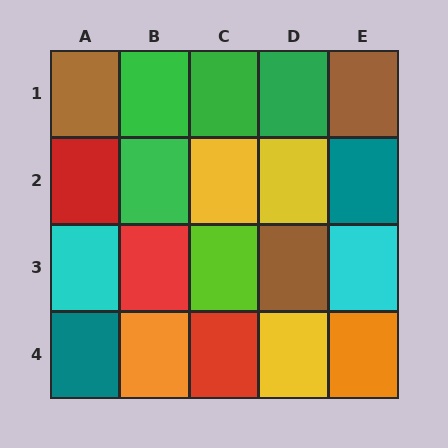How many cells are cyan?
2 cells are cyan.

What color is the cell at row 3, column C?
Lime.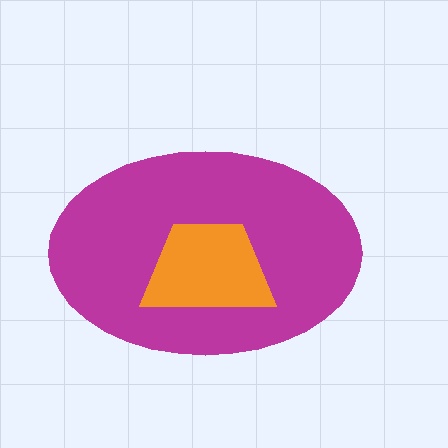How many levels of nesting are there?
2.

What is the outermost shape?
The magenta ellipse.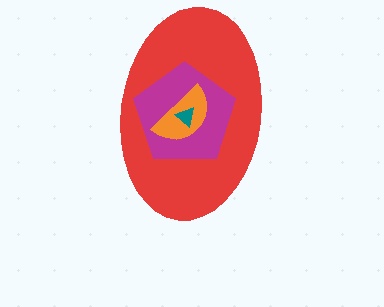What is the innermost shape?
The teal triangle.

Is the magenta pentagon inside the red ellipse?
Yes.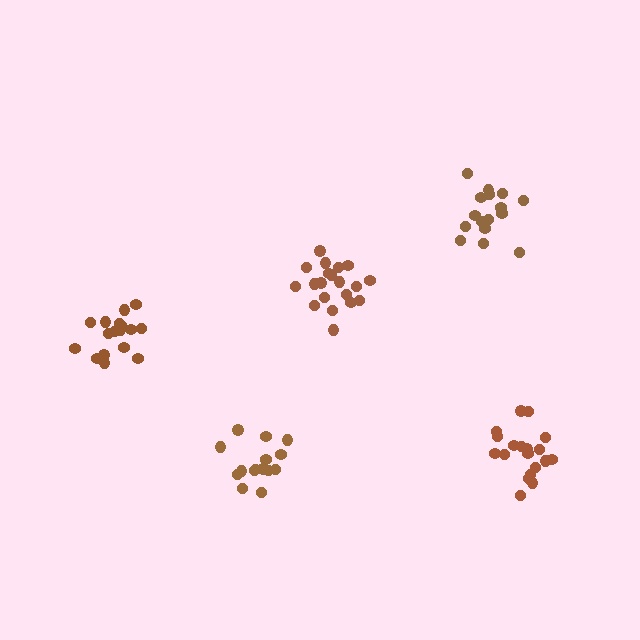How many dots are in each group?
Group 1: 15 dots, Group 2: 16 dots, Group 3: 20 dots, Group 4: 19 dots, Group 5: 17 dots (87 total).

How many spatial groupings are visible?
There are 5 spatial groupings.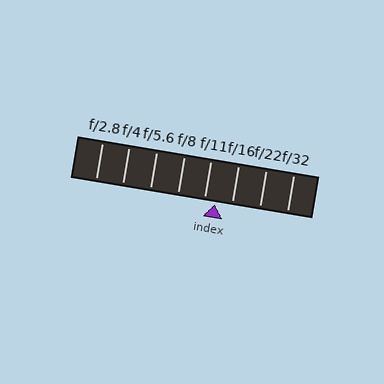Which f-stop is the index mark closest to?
The index mark is closest to f/11.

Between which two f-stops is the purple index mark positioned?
The index mark is between f/11 and f/16.